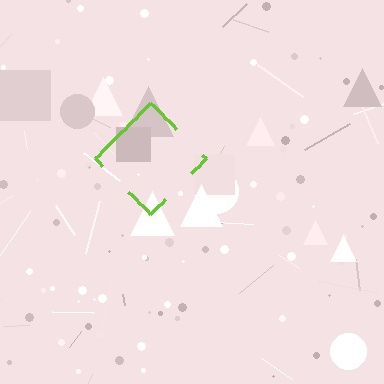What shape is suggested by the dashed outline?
The dashed outline suggests a diamond.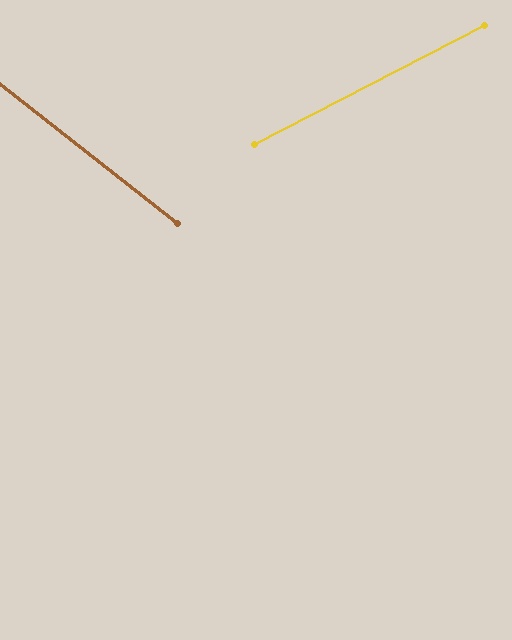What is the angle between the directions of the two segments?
Approximately 65 degrees.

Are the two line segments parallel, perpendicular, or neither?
Neither parallel nor perpendicular — they differ by about 65°.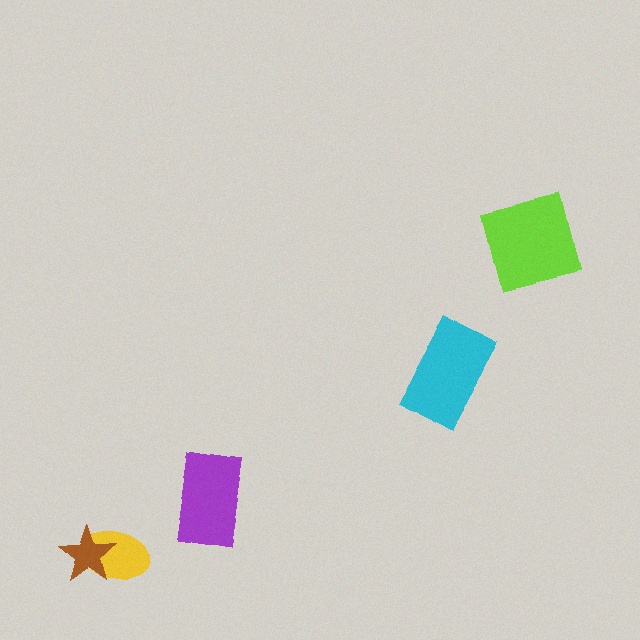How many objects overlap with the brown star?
1 object overlaps with the brown star.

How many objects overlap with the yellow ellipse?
1 object overlaps with the yellow ellipse.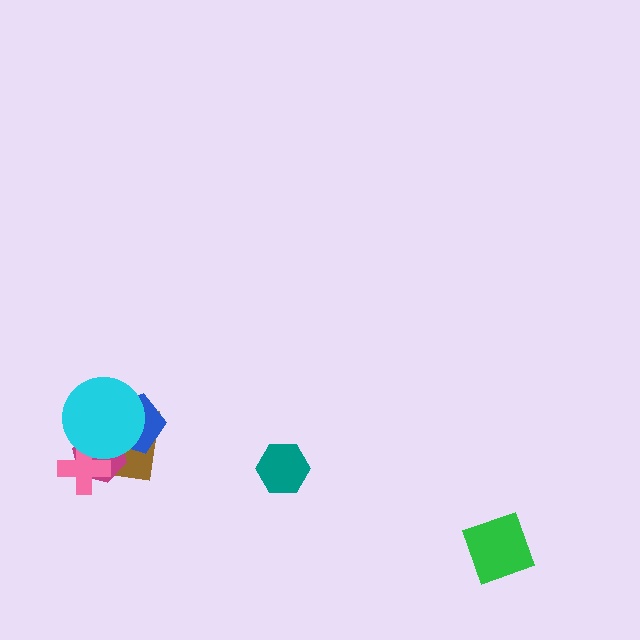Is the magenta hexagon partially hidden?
Yes, it is partially covered by another shape.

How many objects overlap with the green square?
0 objects overlap with the green square.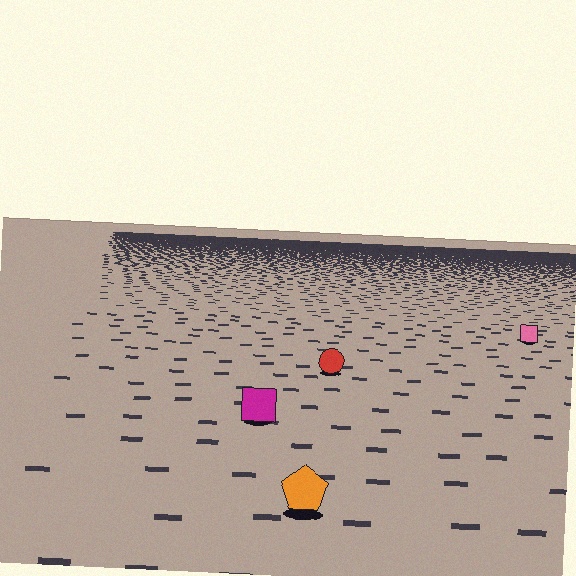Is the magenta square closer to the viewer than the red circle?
Yes. The magenta square is closer — you can tell from the texture gradient: the ground texture is coarser near it.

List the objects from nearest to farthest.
From nearest to farthest: the orange pentagon, the magenta square, the red circle, the pink square.